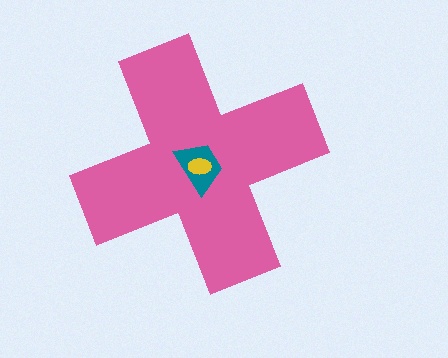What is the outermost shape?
The pink cross.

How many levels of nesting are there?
3.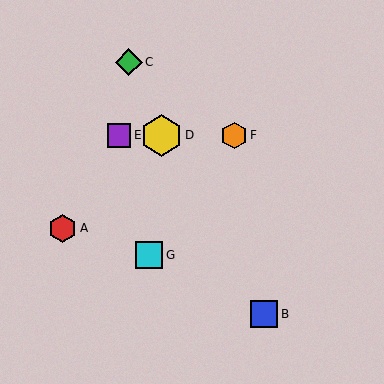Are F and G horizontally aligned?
No, F is at y≈135 and G is at y≈255.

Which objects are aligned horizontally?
Objects D, E, F are aligned horizontally.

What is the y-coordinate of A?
Object A is at y≈228.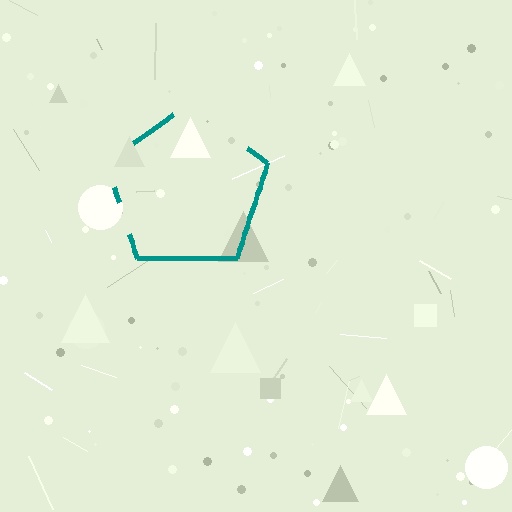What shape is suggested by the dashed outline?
The dashed outline suggests a pentagon.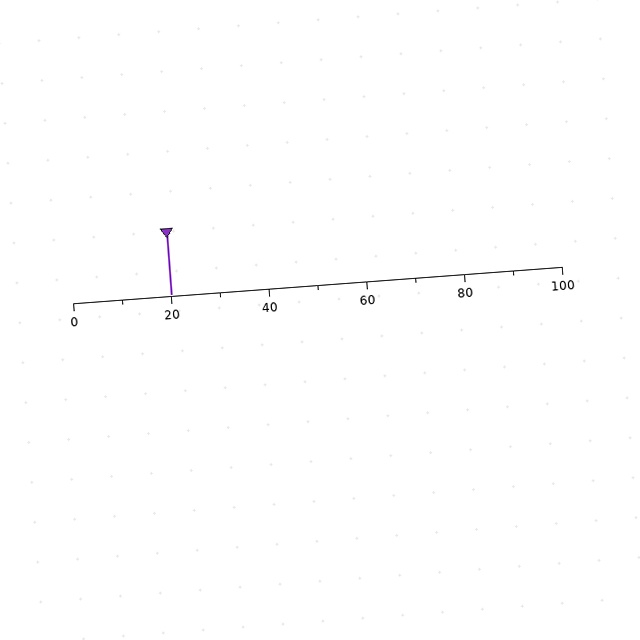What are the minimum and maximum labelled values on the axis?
The axis runs from 0 to 100.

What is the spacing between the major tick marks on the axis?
The major ticks are spaced 20 apart.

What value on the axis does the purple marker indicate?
The marker indicates approximately 20.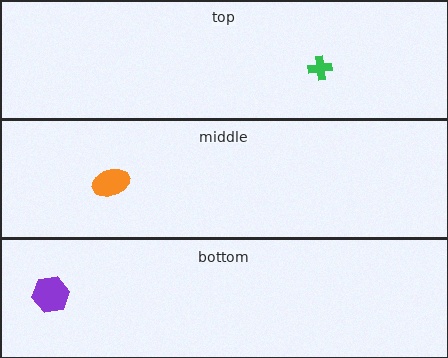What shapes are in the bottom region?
The purple hexagon.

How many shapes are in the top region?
1.